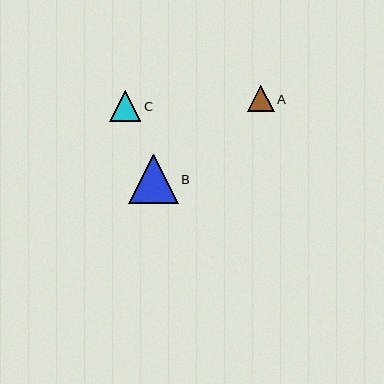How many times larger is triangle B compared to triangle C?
Triangle B is approximately 1.6 times the size of triangle C.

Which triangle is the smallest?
Triangle A is the smallest with a size of approximately 26 pixels.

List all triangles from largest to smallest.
From largest to smallest: B, C, A.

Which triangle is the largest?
Triangle B is the largest with a size of approximately 50 pixels.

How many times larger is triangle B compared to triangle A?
Triangle B is approximately 1.9 times the size of triangle A.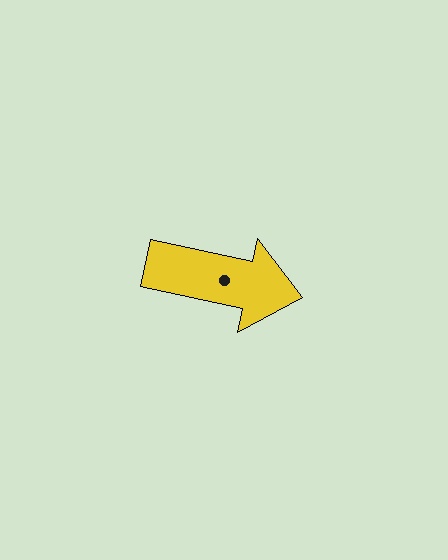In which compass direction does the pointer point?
East.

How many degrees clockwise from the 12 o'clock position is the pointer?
Approximately 103 degrees.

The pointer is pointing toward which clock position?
Roughly 3 o'clock.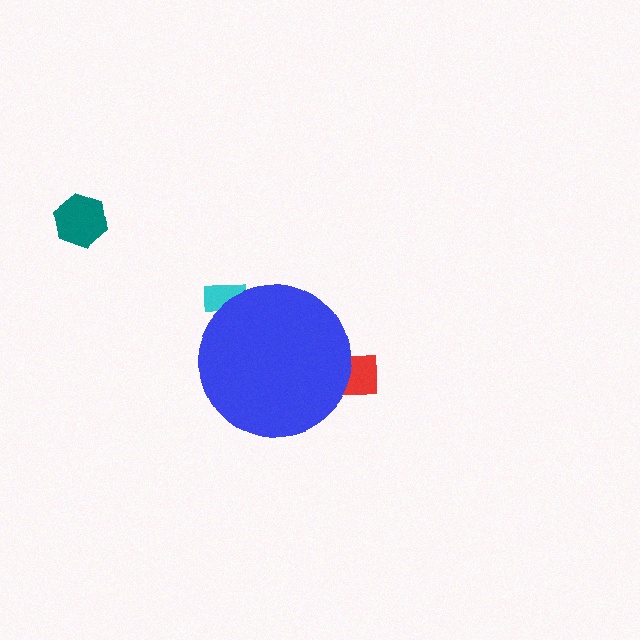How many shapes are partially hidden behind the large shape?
2 shapes are partially hidden.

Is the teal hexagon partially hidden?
No, the teal hexagon is fully visible.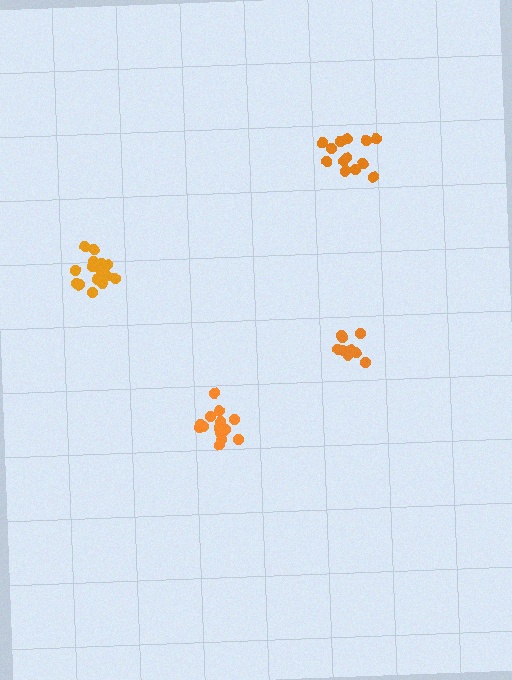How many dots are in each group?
Group 1: 16 dots, Group 2: 15 dots, Group 3: 10 dots, Group 4: 13 dots (54 total).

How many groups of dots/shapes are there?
There are 4 groups.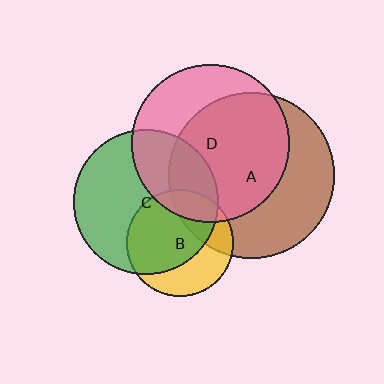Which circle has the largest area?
Circle A (brown).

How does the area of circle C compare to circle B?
Approximately 1.8 times.